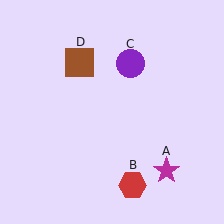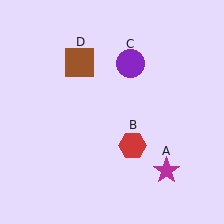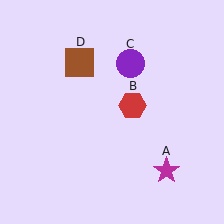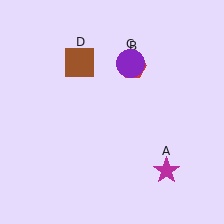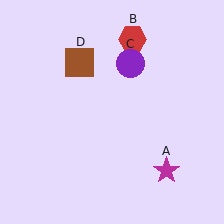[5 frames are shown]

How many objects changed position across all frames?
1 object changed position: red hexagon (object B).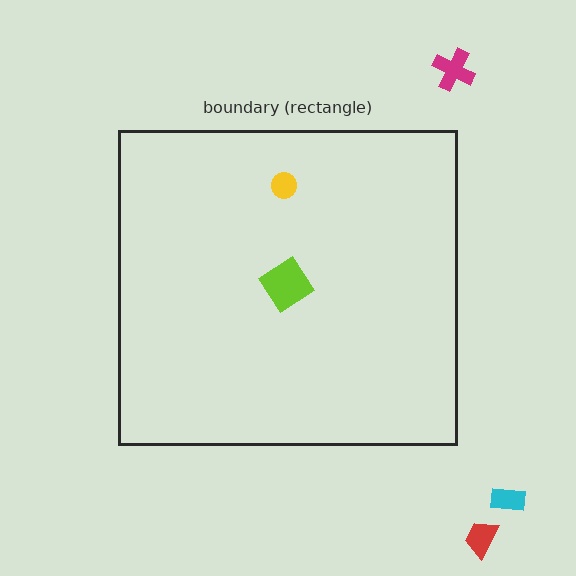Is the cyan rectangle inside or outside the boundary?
Outside.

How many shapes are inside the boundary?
2 inside, 3 outside.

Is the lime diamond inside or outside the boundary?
Inside.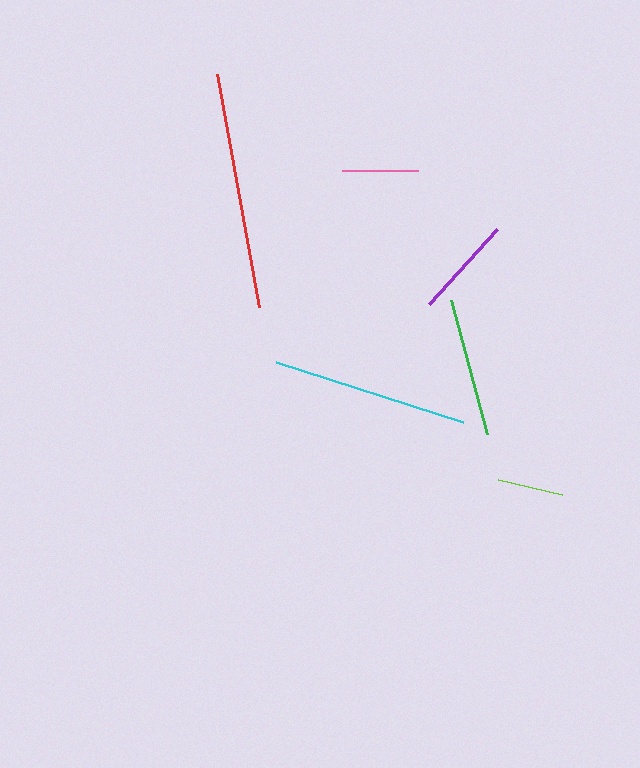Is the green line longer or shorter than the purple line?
The green line is longer than the purple line.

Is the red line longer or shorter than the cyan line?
The red line is longer than the cyan line.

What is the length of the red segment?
The red segment is approximately 237 pixels long.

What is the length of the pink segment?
The pink segment is approximately 76 pixels long.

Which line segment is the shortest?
The lime line is the shortest at approximately 66 pixels.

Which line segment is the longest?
The red line is the longest at approximately 237 pixels.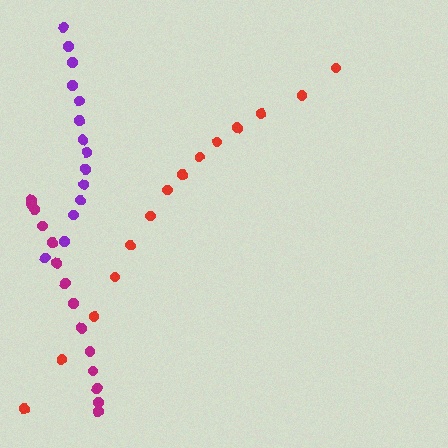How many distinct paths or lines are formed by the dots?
There are 3 distinct paths.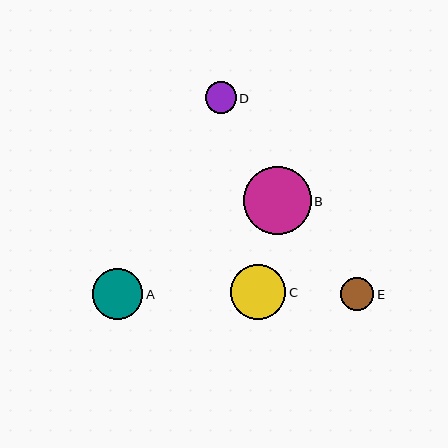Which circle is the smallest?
Circle D is the smallest with a size of approximately 31 pixels.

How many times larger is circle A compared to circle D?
Circle A is approximately 1.6 times the size of circle D.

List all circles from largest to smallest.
From largest to smallest: B, C, A, E, D.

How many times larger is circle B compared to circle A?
Circle B is approximately 1.4 times the size of circle A.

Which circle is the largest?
Circle B is the largest with a size of approximately 68 pixels.